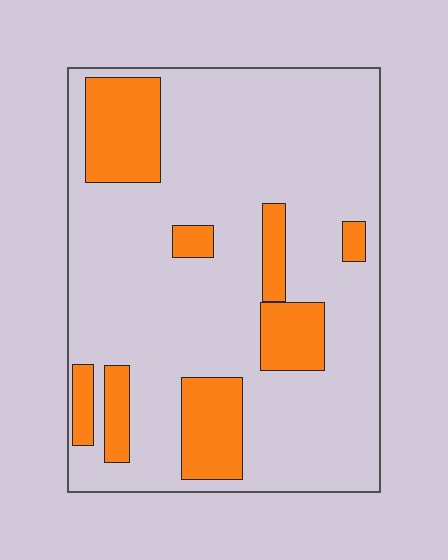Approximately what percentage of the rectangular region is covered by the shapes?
Approximately 20%.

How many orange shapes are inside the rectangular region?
8.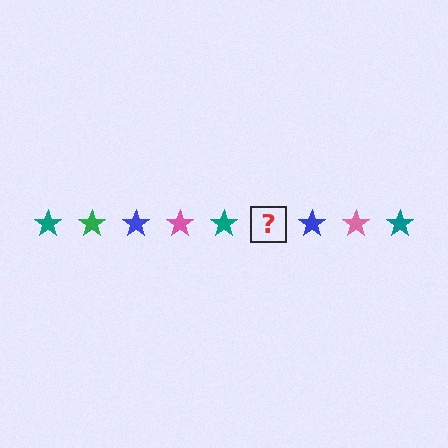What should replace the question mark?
The question mark should be replaced with a green star.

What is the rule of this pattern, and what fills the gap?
The rule is that the pattern cycles through teal, green, blue, pink stars. The gap should be filled with a green star.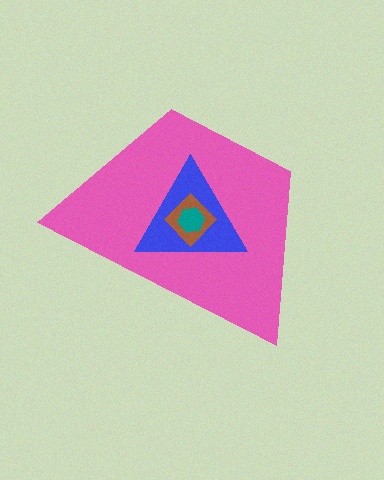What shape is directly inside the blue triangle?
The brown diamond.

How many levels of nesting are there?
4.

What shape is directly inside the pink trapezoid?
The blue triangle.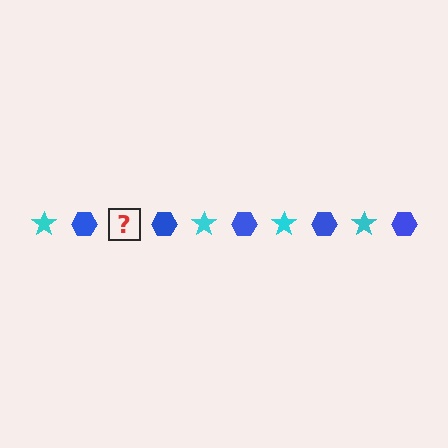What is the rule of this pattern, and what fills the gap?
The rule is that the pattern alternates between cyan star and blue hexagon. The gap should be filled with a cyan star.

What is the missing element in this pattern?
The missing element is a cyan star.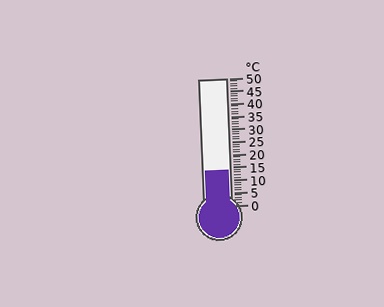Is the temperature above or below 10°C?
The temperature is above 10°C.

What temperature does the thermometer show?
The thermometer shows approximately 14°C.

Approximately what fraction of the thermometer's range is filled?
The thermometer is filled to approximately 30% of its range.